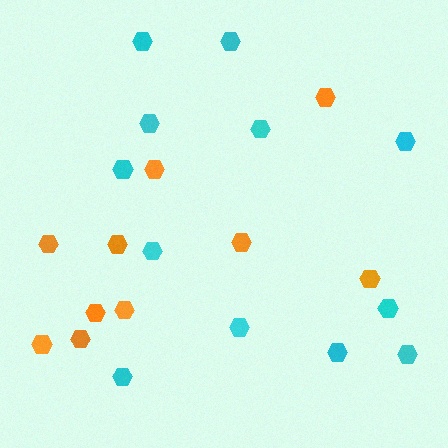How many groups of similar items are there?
There are 2 groups: one group of cyan hexagons (12) and one group of orange hexagons (10).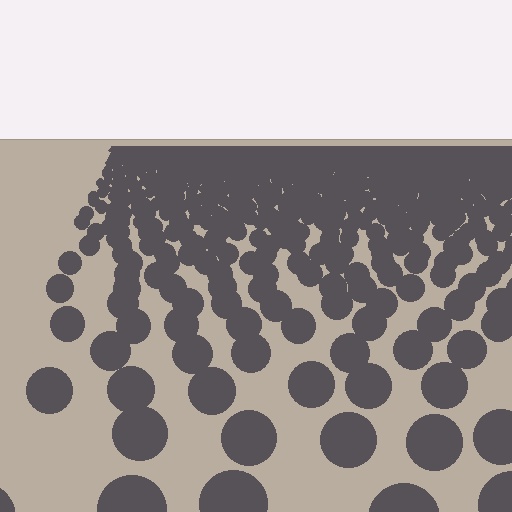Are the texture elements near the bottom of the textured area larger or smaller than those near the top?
Larger. Near the bottom, elements are closer to the viewer and appear at a bigger on-screen size.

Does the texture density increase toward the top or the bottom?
Density increases toward the top.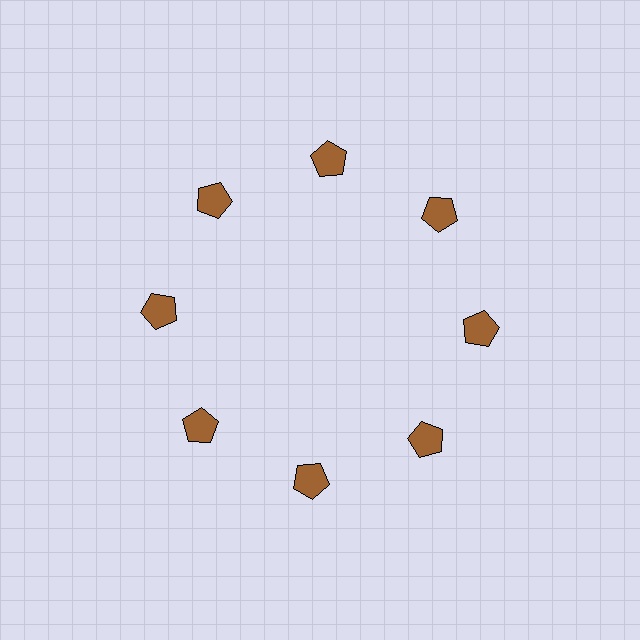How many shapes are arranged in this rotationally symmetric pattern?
There are 8 shapes, arranged in 8 groups of 1.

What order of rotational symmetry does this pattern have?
This pattern has 8-fold rotational symmetry.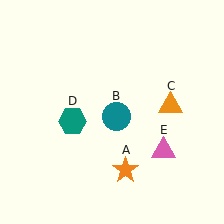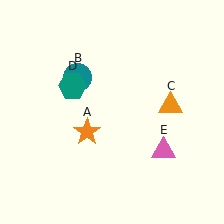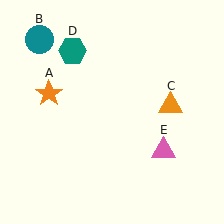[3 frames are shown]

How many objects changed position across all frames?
3 objects changed position: orange star (object A), teal circle (object B), teal hexagon (object D).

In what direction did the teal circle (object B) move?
The teal circle (object B) moved up and to the left.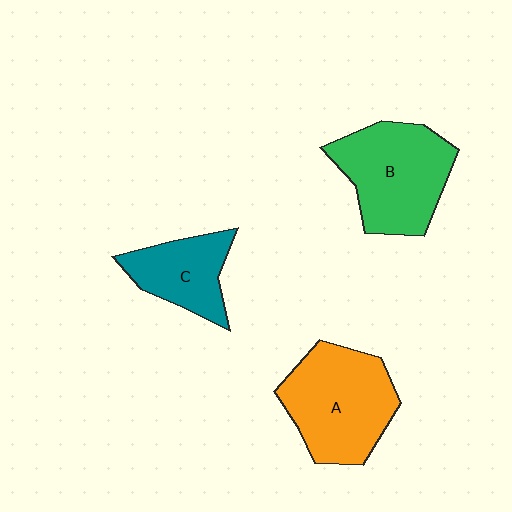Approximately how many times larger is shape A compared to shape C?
Approximately 1.6 times.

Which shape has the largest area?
Shape A (orange).